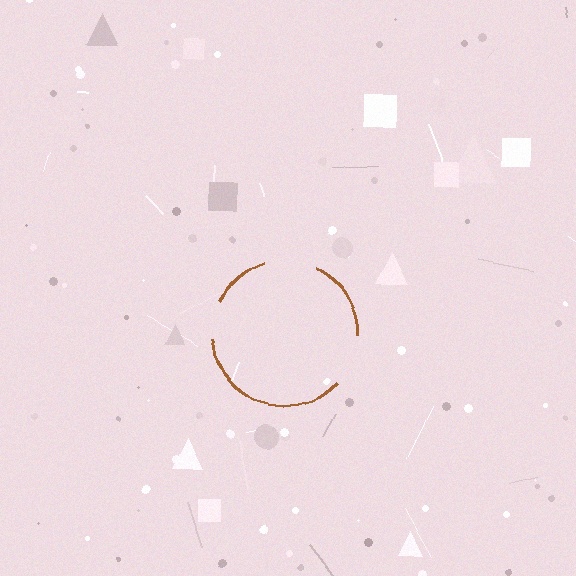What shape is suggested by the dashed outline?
The dashed outline suggests a circle.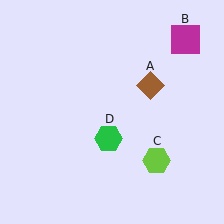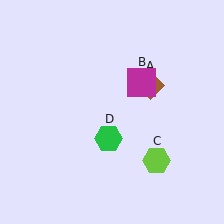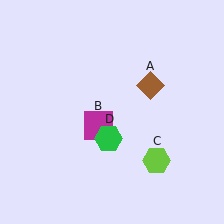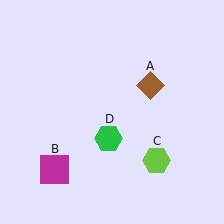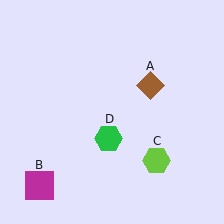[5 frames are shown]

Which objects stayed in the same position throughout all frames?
Brown diamond (object A) and lime hexagon (object C) and green hexagon (object D) remained stationary.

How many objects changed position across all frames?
1 object changed position: magenta square (object B).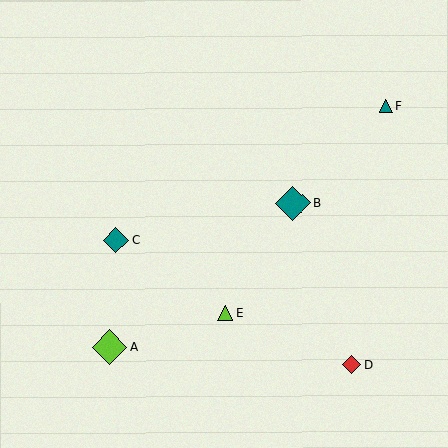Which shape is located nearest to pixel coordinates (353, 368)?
The red diamond (labeled D) at (351, 365) is nearest to that location.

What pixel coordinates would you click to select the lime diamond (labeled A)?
Click at (109, 347) to select the lime diamond A.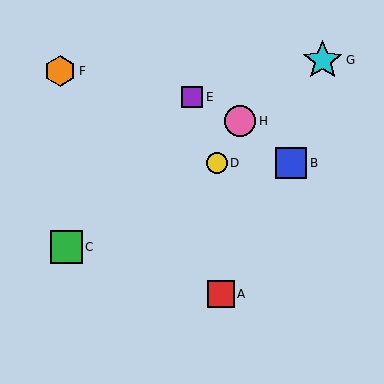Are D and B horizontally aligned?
Yes, both are at y≈163.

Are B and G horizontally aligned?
No, B is at y≈163 and G is at y≈60.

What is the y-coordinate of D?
Object D is at y≈163.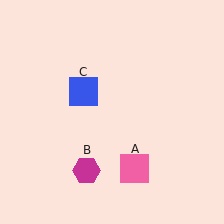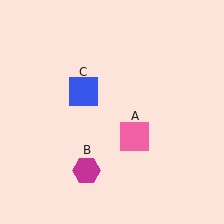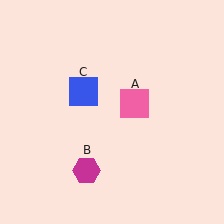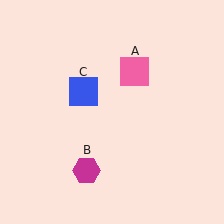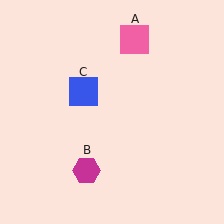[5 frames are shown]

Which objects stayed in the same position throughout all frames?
Magenta hexagon (object B) and blue square (object C) remained stationary.